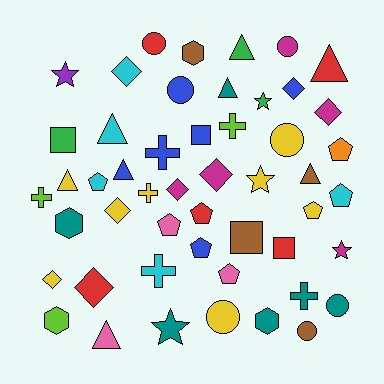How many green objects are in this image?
There are 3 green objects.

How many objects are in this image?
There are 50 objects.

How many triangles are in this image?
There are 8 triangles.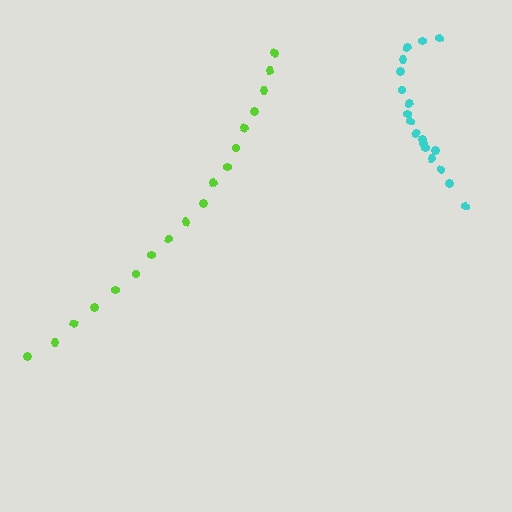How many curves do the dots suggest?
There are 2 distinct paths.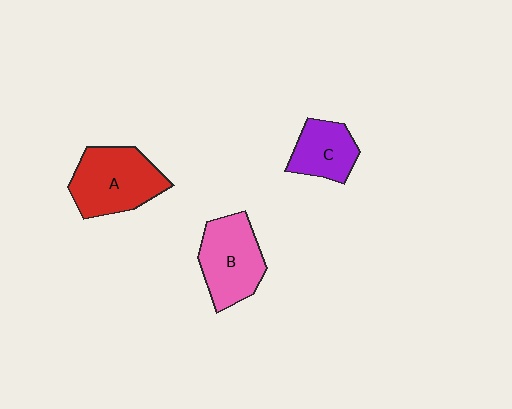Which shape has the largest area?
Shape A (red).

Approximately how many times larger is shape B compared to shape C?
Approximately 1.4 times.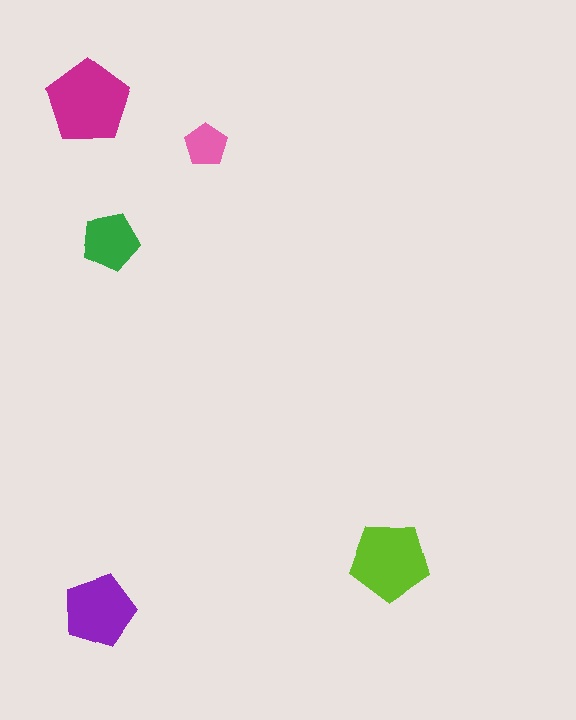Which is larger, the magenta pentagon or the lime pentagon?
The magenta one.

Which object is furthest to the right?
The lime pentagon is rightmost.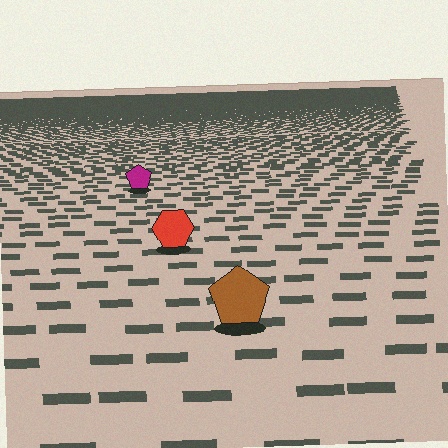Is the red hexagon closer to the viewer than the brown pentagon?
No. The brown pentagon is closer — you can tell from the texture gradient: the ground texture is coarser near it.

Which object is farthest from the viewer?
The magenta pentagon is farthest from the viewer. It appears smaller and the ground texture around it is denser.